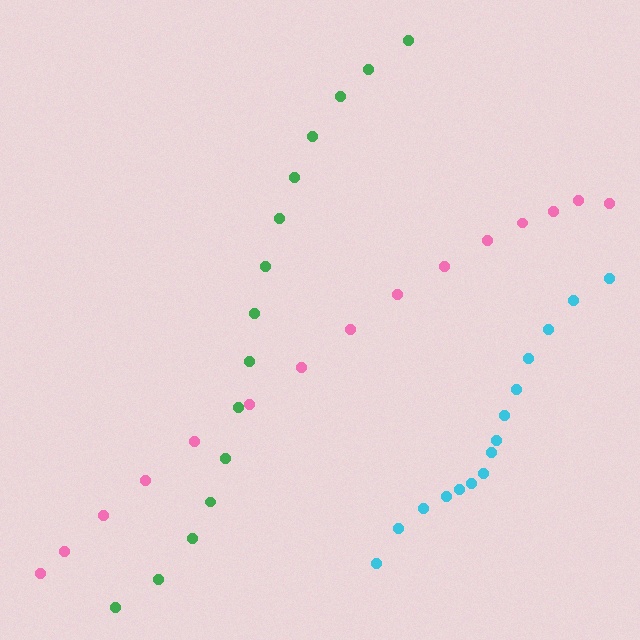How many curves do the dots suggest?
There are 3 distinct paths.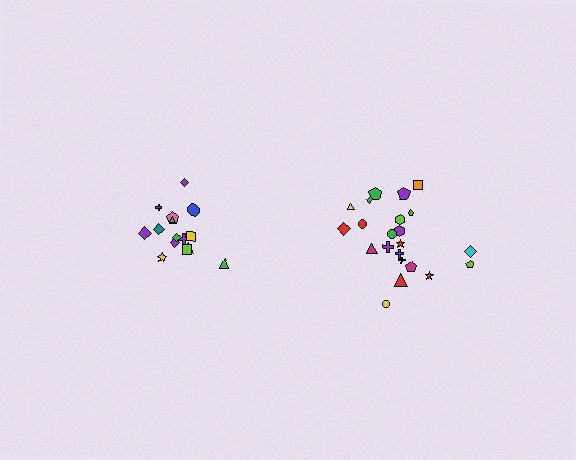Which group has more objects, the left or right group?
The right group.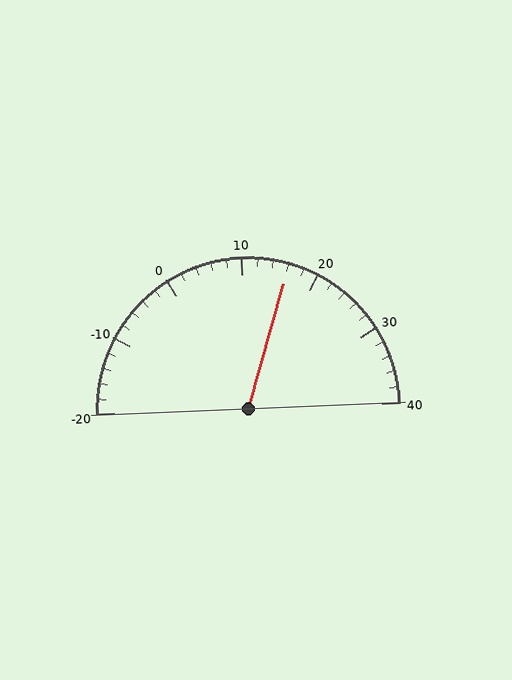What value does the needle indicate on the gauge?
The needle indicates approximately 16.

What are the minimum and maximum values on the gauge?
The gauge ranges from -20 to 40.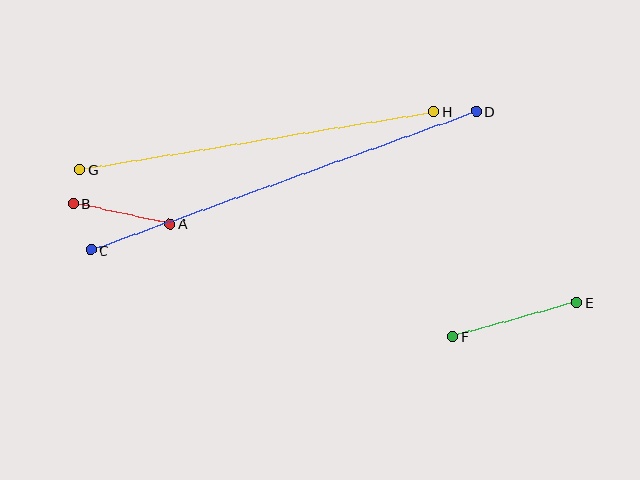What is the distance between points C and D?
The distance is approximately 409 pixels.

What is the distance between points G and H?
The distance is approximately 359 pixels.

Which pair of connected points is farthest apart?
Points C and D are farthest apart.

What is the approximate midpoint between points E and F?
The midpoint is at approximately (515, 320) pixels.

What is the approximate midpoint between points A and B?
The midpoint is at approximately (122, 214) pixels.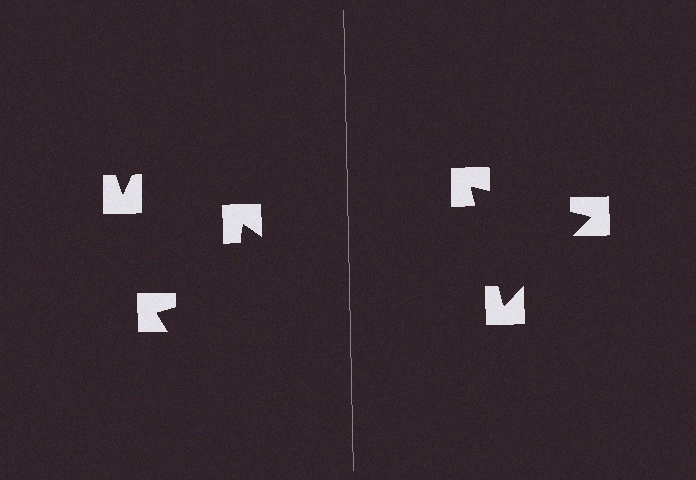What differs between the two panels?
The notched squares are positioned identically on both sides; only the wedge orientations differ. On the right they align to a triangle; on the left they are misaligned.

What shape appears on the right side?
An illusory triangle.